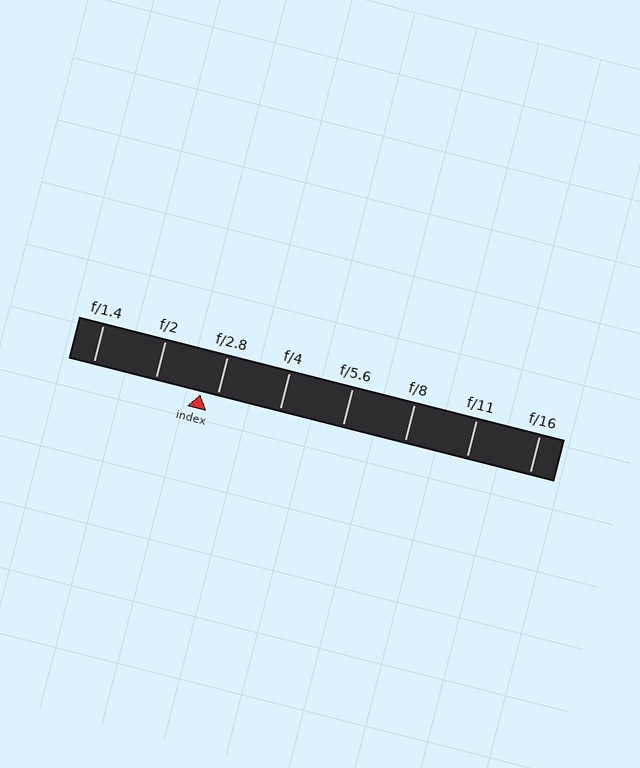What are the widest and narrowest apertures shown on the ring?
The widest aperture shown is f/1.4 and the narrowest is f/16.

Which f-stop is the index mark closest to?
The index mark is closest to f/2.8.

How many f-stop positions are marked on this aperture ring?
There are 8 f-stop positions marked.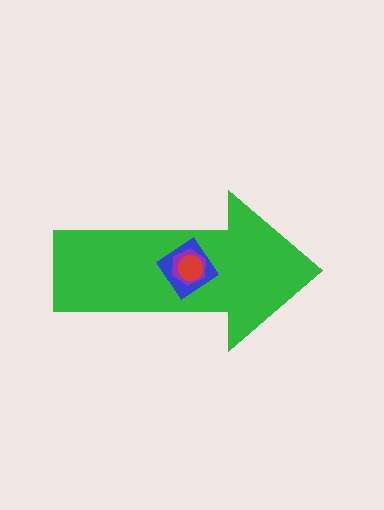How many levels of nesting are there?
4.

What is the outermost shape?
The green arrow.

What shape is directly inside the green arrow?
The blue diamond.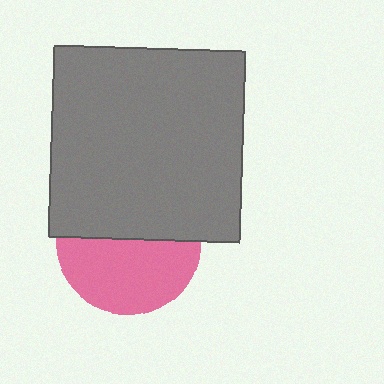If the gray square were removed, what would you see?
You would see the complete pink circle.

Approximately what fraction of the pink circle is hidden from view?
Roughly 47% of the pink circle is hidden behind the gray square.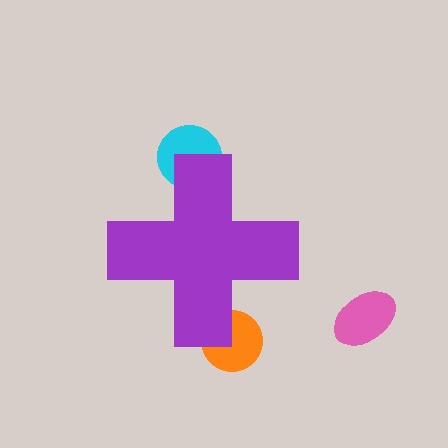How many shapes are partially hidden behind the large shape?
2 shapes are partially hidden.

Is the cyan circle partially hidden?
Yes, the cyan circle is partially hidden behind the purple cross.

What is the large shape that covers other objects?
A purple cross.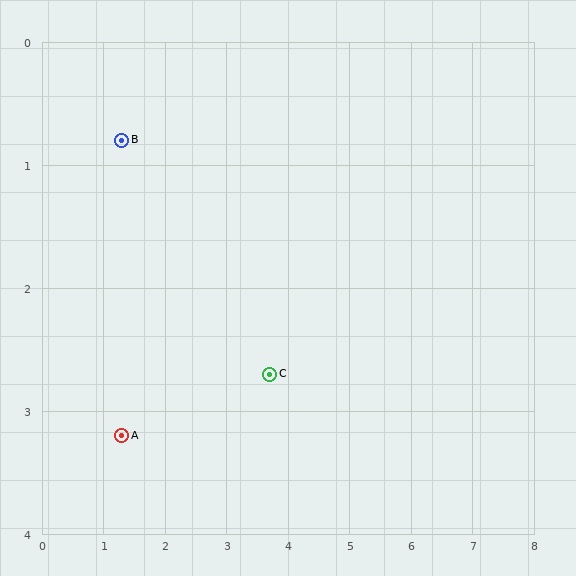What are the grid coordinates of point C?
Point C is at approximately (3.7, 2.7).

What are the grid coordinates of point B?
Point B is at approximately (1.3, 0.8).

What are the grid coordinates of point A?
Point A is at approximately (1.3, 3.2).